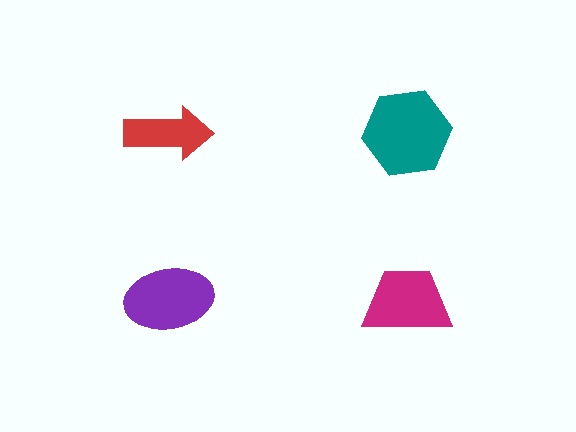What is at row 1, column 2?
A teal hexagon.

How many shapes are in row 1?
2 shapes.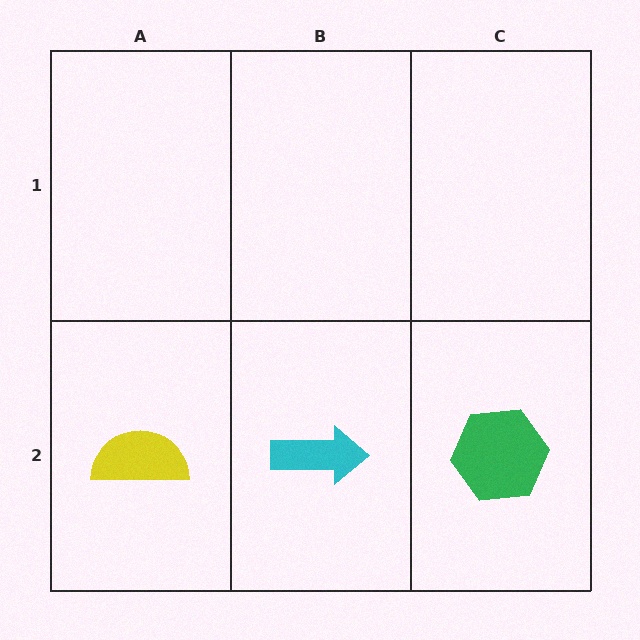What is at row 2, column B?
A cyan arrow.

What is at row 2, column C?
A green hexagon.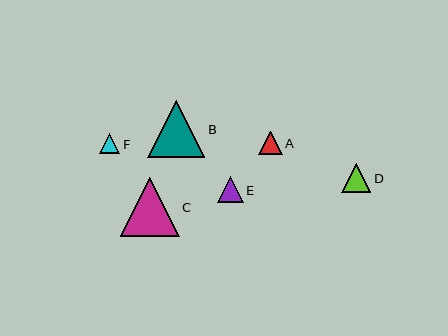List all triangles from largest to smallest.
From largest to smallest: C, B, D, E, A, F.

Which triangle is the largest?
Triangle C is the largest with a size of approximately 59 pixels.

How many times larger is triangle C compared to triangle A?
Triangle C is approximately 2.5 times the size of triangle A.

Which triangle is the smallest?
Triangle F is the smallest with a size of approximately 20 pixels.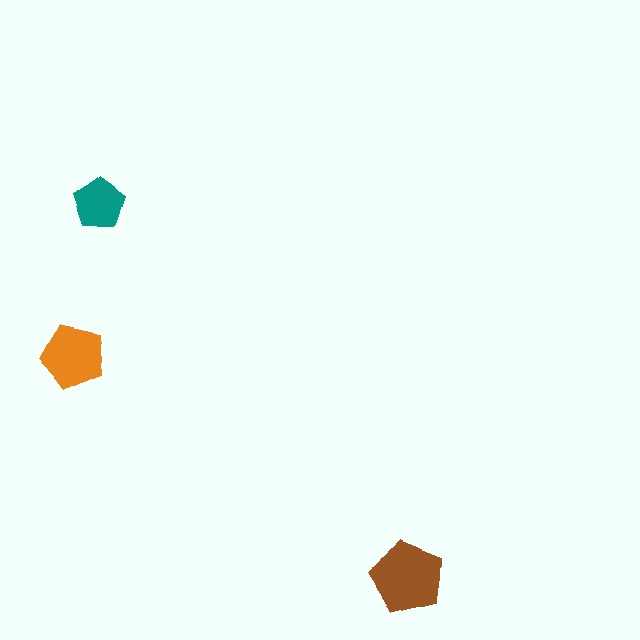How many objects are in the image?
There are 3 objects in the image.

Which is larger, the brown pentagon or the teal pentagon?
The brown one.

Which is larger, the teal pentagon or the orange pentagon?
The orange one.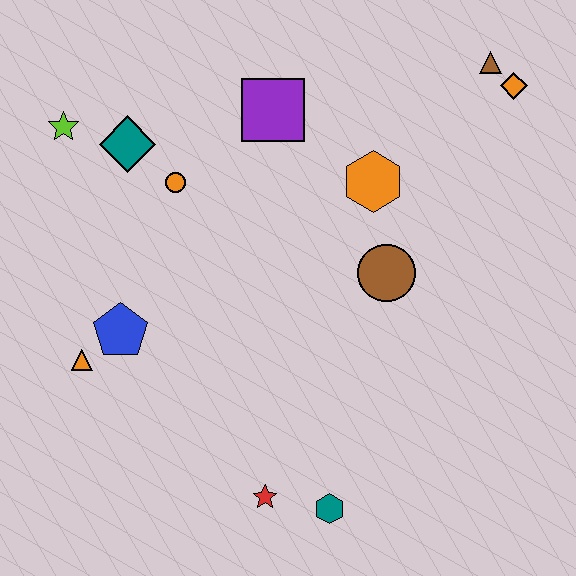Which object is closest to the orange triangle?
The blue pentagon is closest to the orange triangle.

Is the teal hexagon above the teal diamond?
No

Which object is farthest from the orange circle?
The teal hexagon is farthest from the orange circle.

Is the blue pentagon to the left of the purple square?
Yes